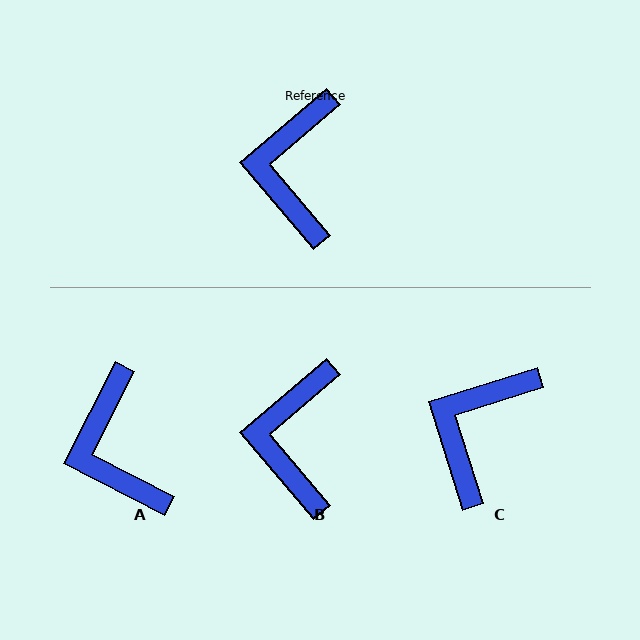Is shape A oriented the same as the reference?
No, it is off by about 22 degrees.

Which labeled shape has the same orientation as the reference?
B.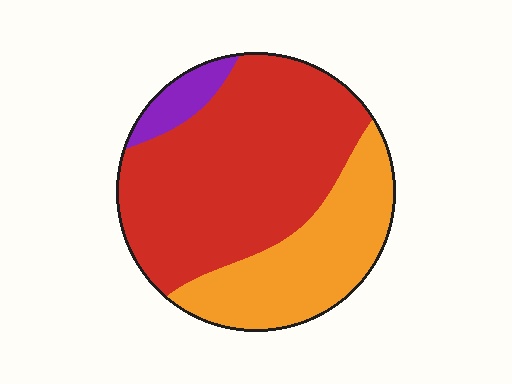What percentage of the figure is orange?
Orange takes up about one third (1/3) of the figure.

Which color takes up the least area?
Purple, at roughly 5%.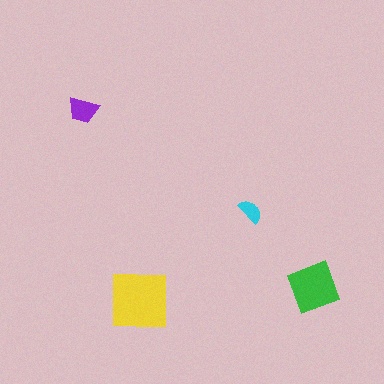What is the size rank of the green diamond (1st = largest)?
2nd.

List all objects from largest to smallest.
The yellow square, the green diamond, the purple trapezoid, the cyan semicircle.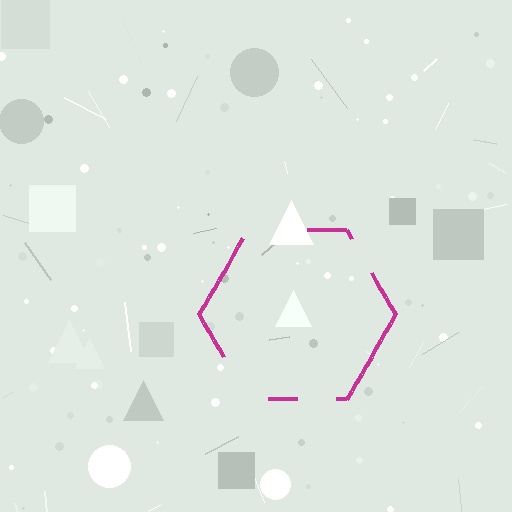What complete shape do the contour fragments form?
The contour fragments form a hexagon.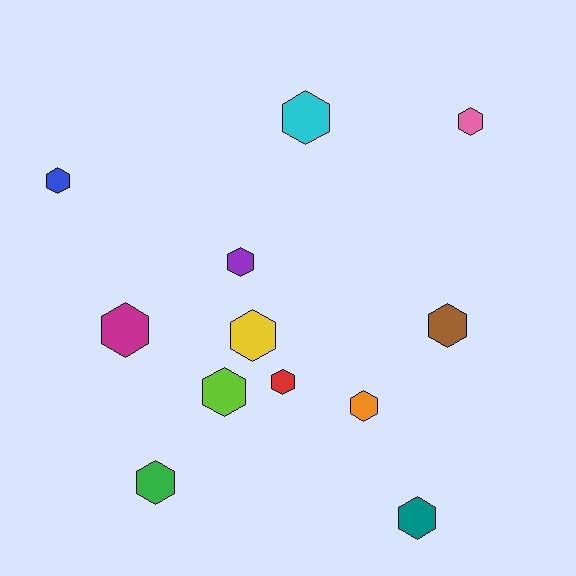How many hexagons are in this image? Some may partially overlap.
There are 12 hexagons.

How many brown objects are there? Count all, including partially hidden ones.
There is 1 brown object.